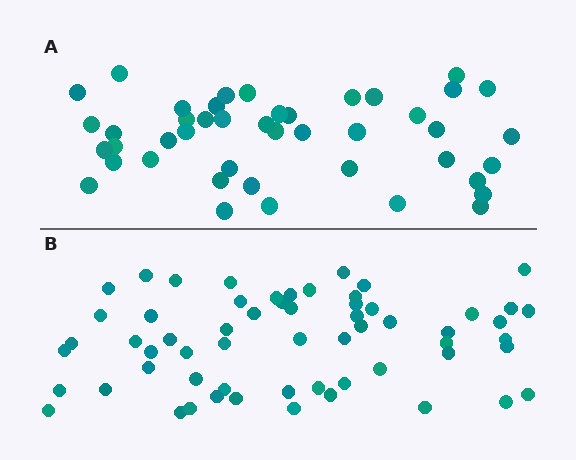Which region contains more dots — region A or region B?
Region B (the bottom region) has more dots.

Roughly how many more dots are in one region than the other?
Region B has approximately 15 more dots than region A.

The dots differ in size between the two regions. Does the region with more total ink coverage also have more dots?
No. Region A has more total ink coverage because its dots are larger, but region B actually contains more individual dots. Total area can be misleading — the number of items is what matters here.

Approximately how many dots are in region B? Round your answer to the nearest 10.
About 60 dots.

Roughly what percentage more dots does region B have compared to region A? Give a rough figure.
About 35% more.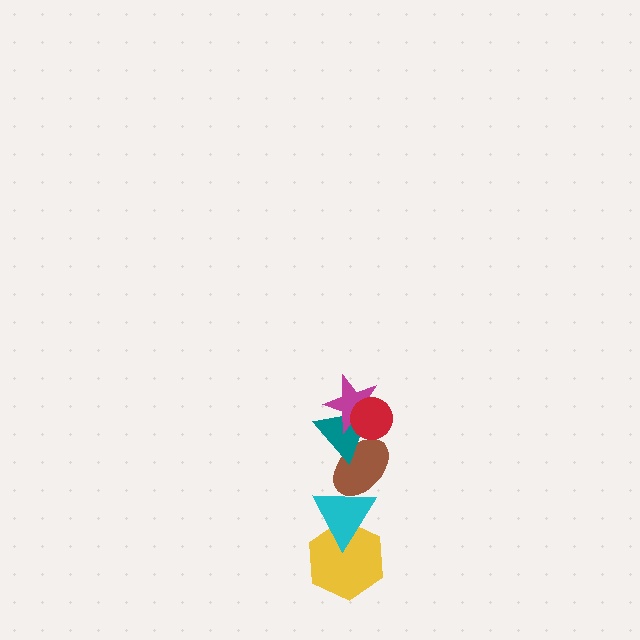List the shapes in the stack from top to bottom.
From top to bottom: the red circle, the magenta star, the teal triangle, the brown ellipse, the cyan triangle, the yellow hexagon.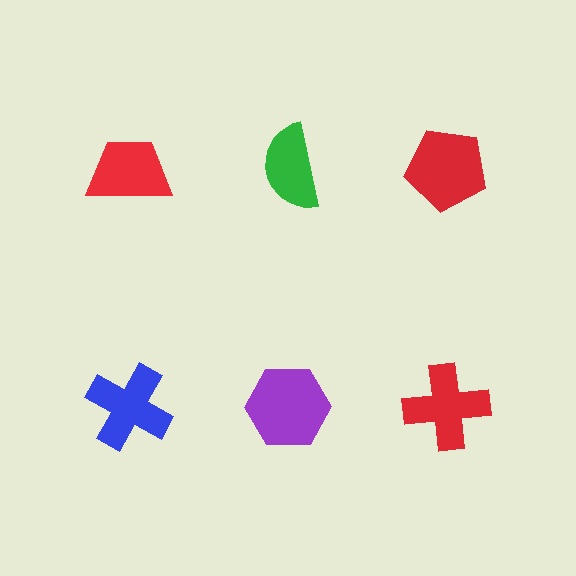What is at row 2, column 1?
A blue cross.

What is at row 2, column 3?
A red cross.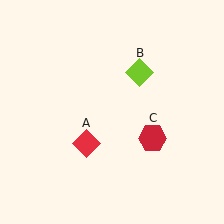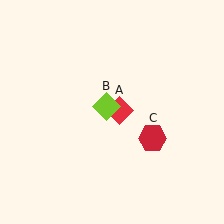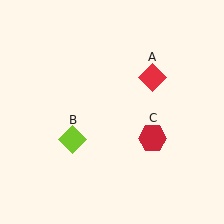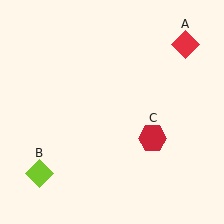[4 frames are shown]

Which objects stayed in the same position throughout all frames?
Red hexagon (object C) remained stationary.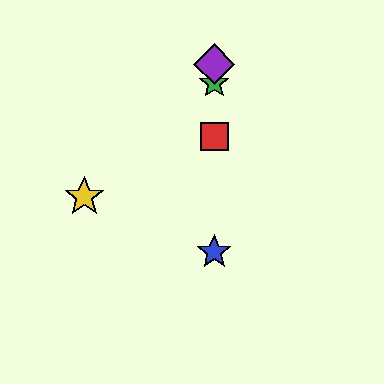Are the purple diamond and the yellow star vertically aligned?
No, the purple diamond is at x≈214 and the yellow star is at x≈84.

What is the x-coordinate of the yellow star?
The yellow star is at x≈84.